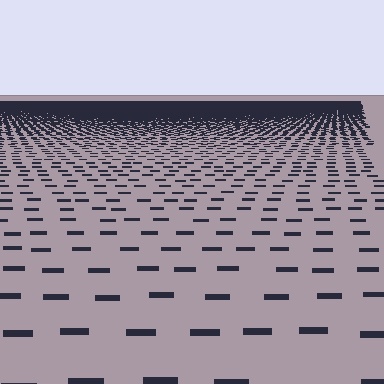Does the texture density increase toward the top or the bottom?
Density increases toward the top.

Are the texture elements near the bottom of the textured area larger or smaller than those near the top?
Larger. Near the bottom, elements are closer to the viewer and appear at a bigger on-screen size.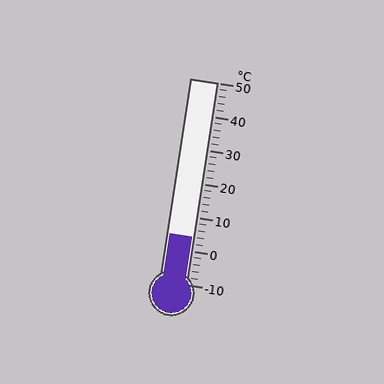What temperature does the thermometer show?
The thermometer shows approximately 4°C.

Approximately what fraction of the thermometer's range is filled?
The thermometer is filled to approximately 25% of its range.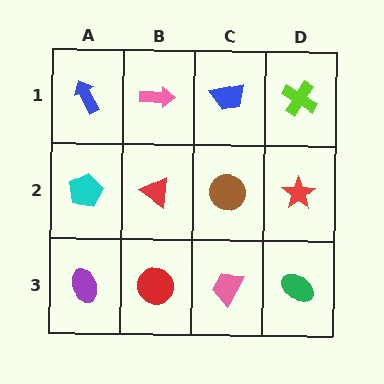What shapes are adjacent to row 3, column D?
A red star (row 2, column D), a pink trapezoid (row 3, column C).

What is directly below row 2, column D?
A green ellipse.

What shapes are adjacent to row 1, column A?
A cyan pentagon (row 2, column A), a pink arrow (row 1, column B).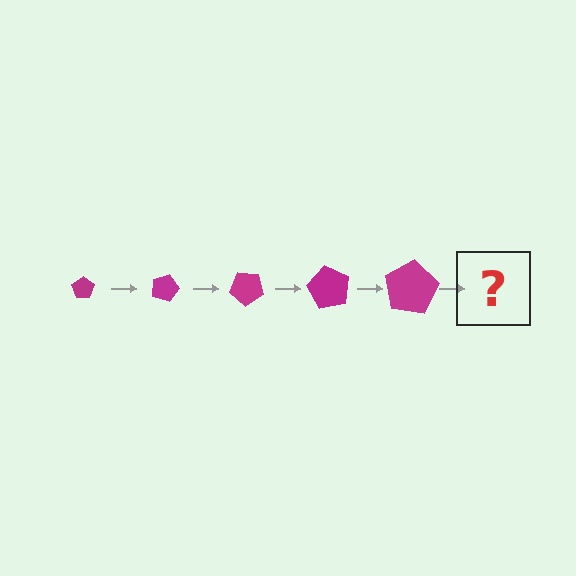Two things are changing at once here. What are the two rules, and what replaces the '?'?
The two rules are that the pentagon grows larger each step and it rotates 20 degrees each step. The '?' should be a pentagon, larger than the previous one and rotated 100 degrees from the start.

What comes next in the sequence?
The next element should be a pentagon, larger than the previous one and rotated 100 degrees from the start.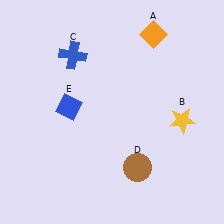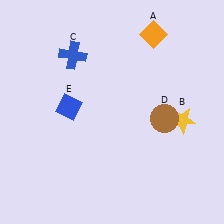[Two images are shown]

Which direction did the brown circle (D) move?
The brown circle (D) moved up.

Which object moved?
The brown circle (D) moved up.